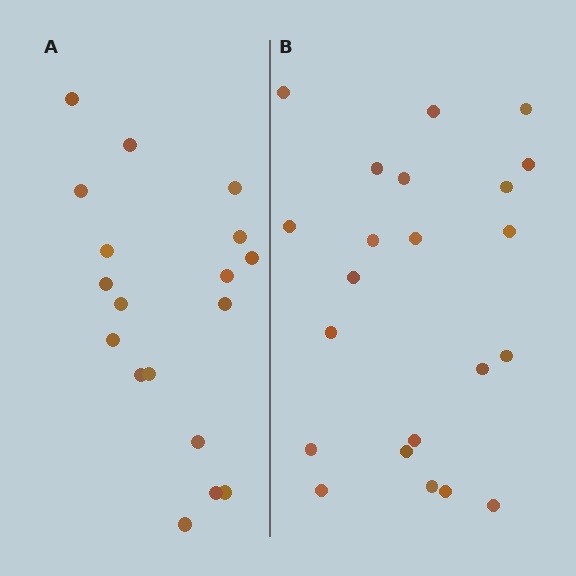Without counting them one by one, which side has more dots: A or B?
Region B (the right region) has more dots.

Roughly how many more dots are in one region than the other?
Region B has about 4 more dots than region A.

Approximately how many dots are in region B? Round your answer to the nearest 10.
About 20 dots. (The exact count is 22, which rounds to 20.)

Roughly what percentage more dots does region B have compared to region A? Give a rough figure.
About 20% more.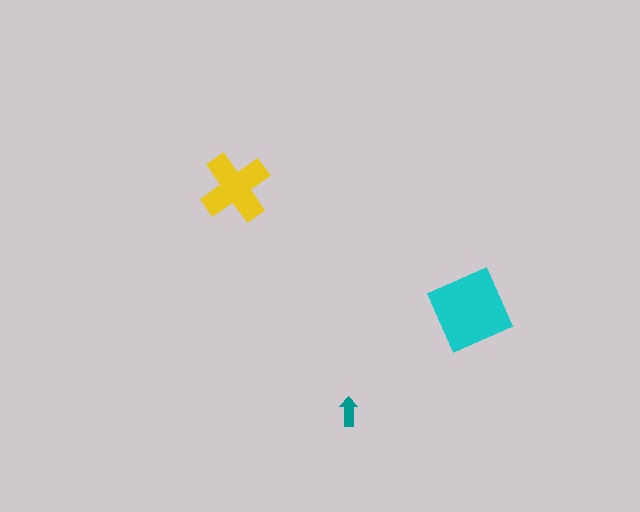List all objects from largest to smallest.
The cyan diamond, the yellow cross, the teal arrow.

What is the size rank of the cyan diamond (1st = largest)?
1st.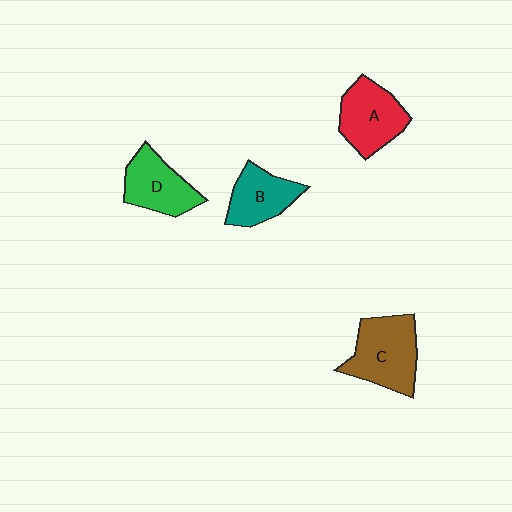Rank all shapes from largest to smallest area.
From largest to smallest: C (brown), A (red), D (green), B (teal).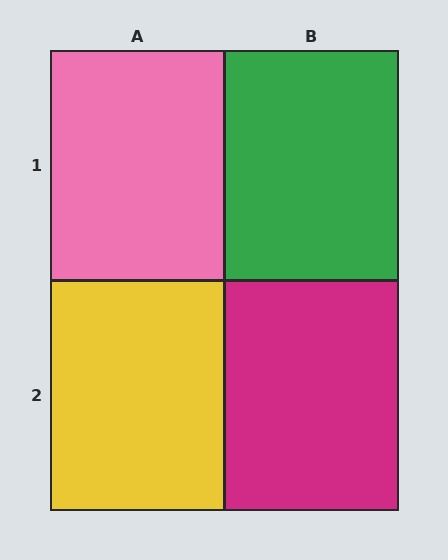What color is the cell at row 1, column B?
Green.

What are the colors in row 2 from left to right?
Yellow, magenta.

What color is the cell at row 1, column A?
Pink.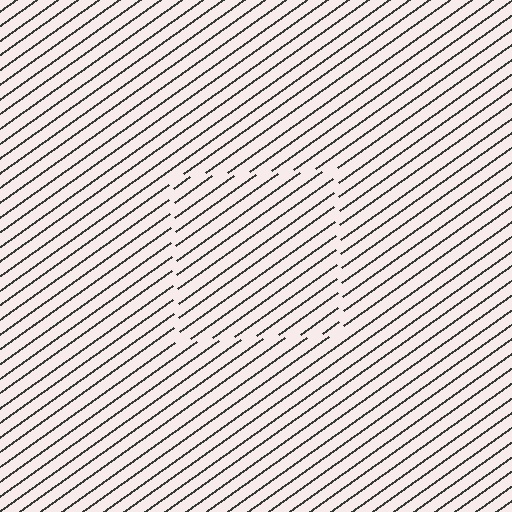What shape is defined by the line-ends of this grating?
An illusory square. The interior of the shape contains the same grating, shifted by half a period — the contour is defined by the phase discontinuity where line-ends from the inner and outer gratings abut.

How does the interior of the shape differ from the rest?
The interior of the shape contains the same grating, shifted by half a period — the contour is defined by the phase discontinuity where line-ends from the inner and outer gratings abut.